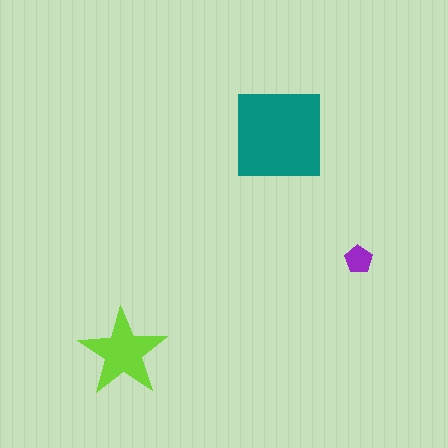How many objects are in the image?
There are 3 objects in the image.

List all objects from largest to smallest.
The teal square, the lime star, the purple pentagon.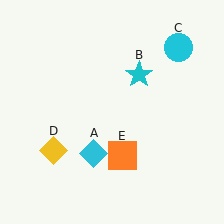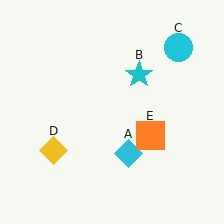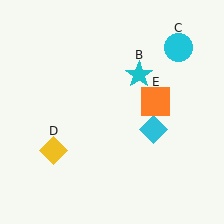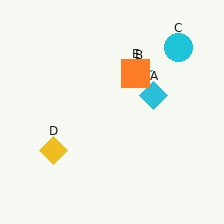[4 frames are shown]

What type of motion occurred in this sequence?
The cyan diamond (object A), orange square (object E) rotated counterclockwise around the center of the scene.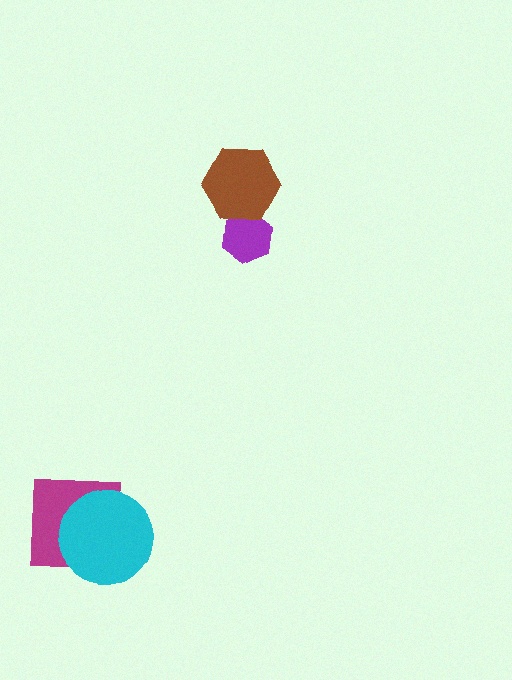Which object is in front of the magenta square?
The cyan circle is in front of the magenta square.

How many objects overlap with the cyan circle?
1 object overlaps with the cyan circle.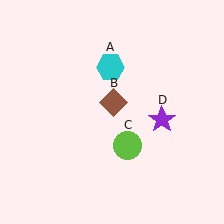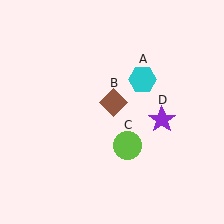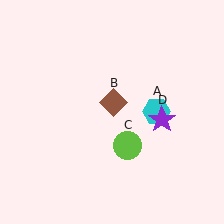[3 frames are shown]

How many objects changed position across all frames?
1 object changed position: cyan hexagon (object A).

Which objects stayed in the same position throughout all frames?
Brown diamond (object B) and lime circle (object C) and purple star (object D) remained stationary.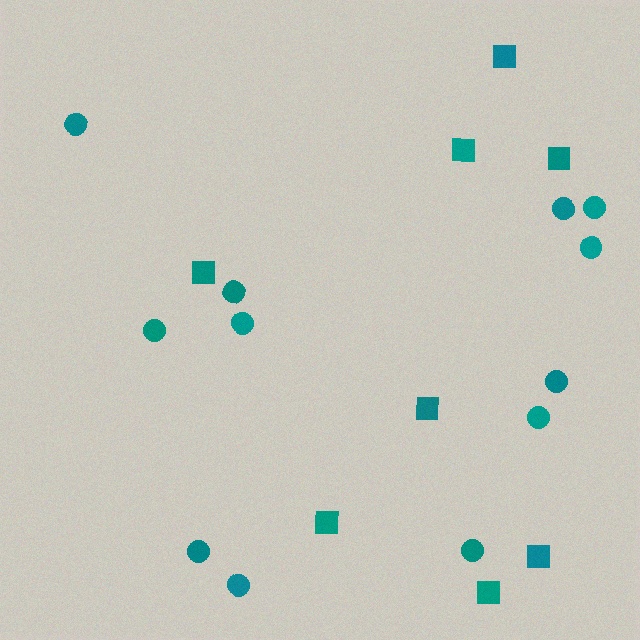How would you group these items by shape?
There are 2 groups: one group of circles (12) and one group of squares (8).